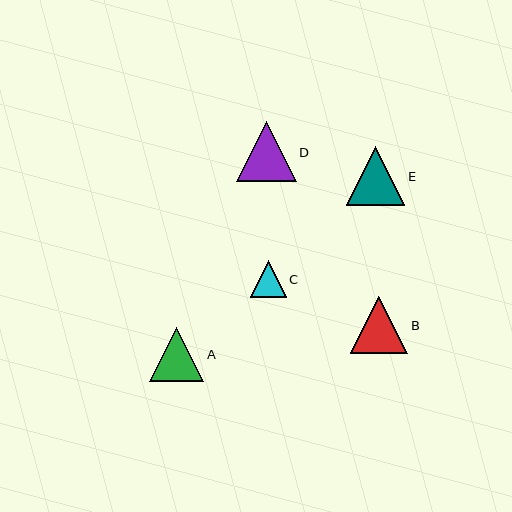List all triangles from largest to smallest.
From largest to smallest: D, E, B, A, C.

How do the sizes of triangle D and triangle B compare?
Triangle D and triangle B are approximately the same size.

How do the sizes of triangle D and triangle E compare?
Triangle D and triangle E are approximately the same size.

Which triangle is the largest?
Triangle D is the largest with a size of approximately 59 pixels.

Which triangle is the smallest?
Triangle C is the smallest with a size of approximately 36 pixels.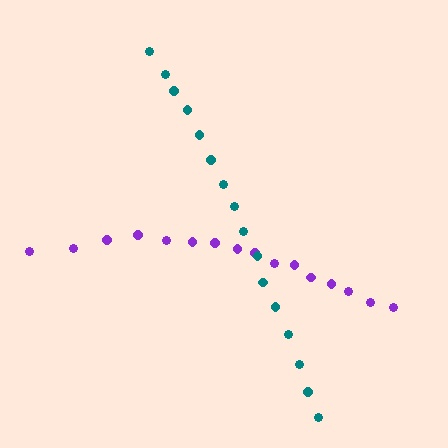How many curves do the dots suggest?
There are 2 distinct paths.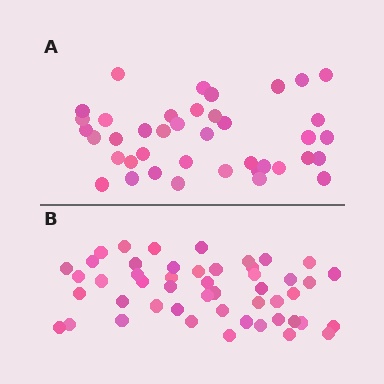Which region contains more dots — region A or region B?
Region B (the bottom region) has more dots.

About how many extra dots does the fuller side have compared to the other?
Region B has roughly 8 or so more dots than region A.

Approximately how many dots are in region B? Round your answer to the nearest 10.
About 50 dots. (The exact count is 49, which rounds to 50.)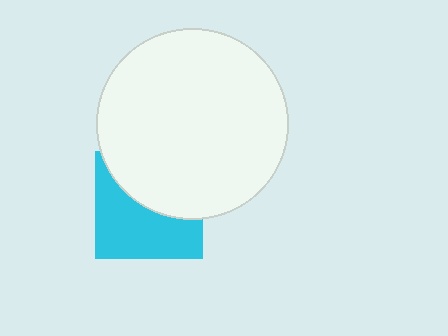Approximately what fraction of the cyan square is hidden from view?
Roughly 46% of the cyan square is hidden behind the white circle.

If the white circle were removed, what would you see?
You would see the complete cyan square.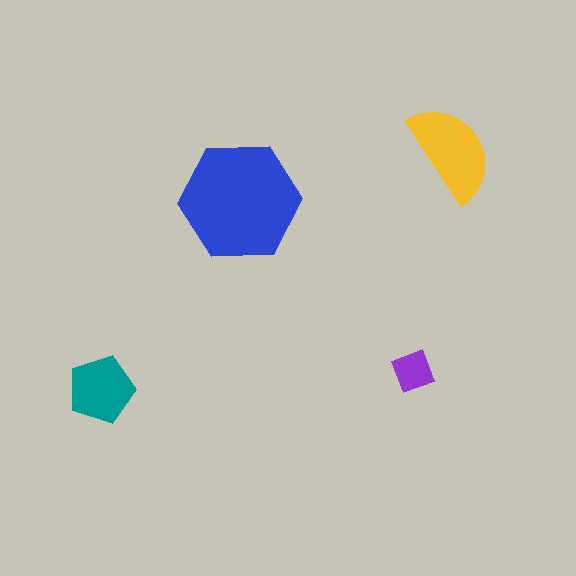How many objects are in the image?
There are 4 objects in the image.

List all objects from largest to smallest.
The blue hexagon, the yellow semicircle, the teal pentagon, the purple diamond.